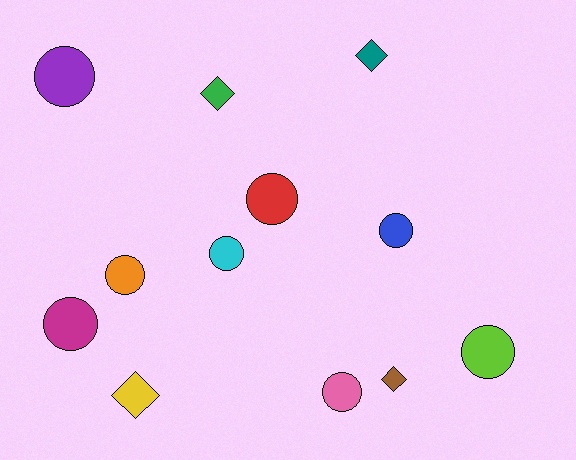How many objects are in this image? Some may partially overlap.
There are 12 objects.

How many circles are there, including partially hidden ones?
There are 8 circles.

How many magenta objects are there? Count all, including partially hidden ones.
There is 1 magenta object.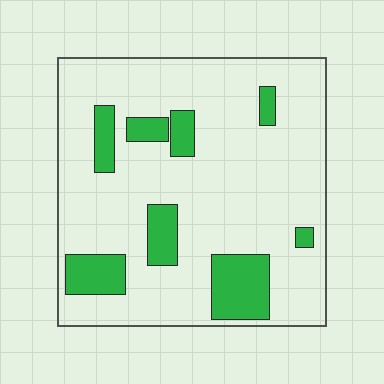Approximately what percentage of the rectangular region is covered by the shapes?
Approximately 20%.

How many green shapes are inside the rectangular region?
8.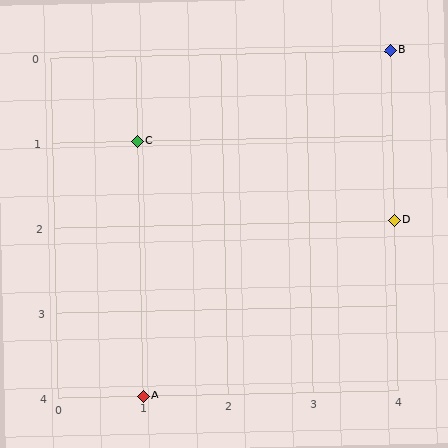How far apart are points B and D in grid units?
Points B and D are 2 rows apart.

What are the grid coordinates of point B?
Point B is at grid coordinates (4, 0).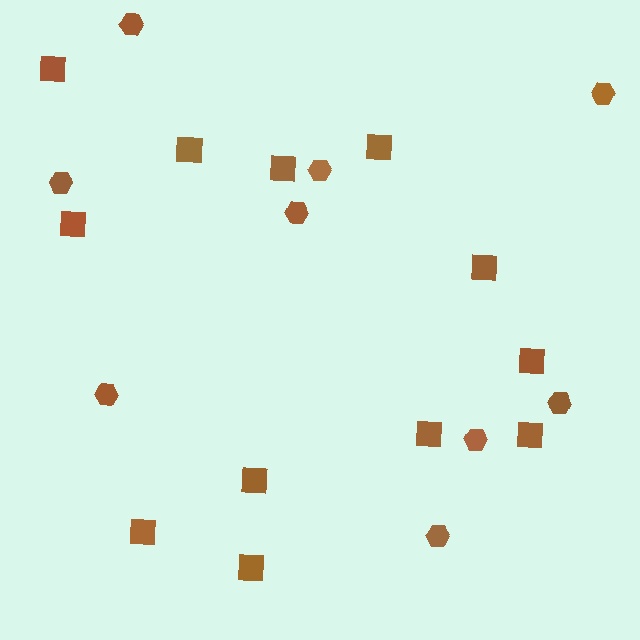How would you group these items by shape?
There are 2 groups: one group of hexagons (9) and one group of squares (12).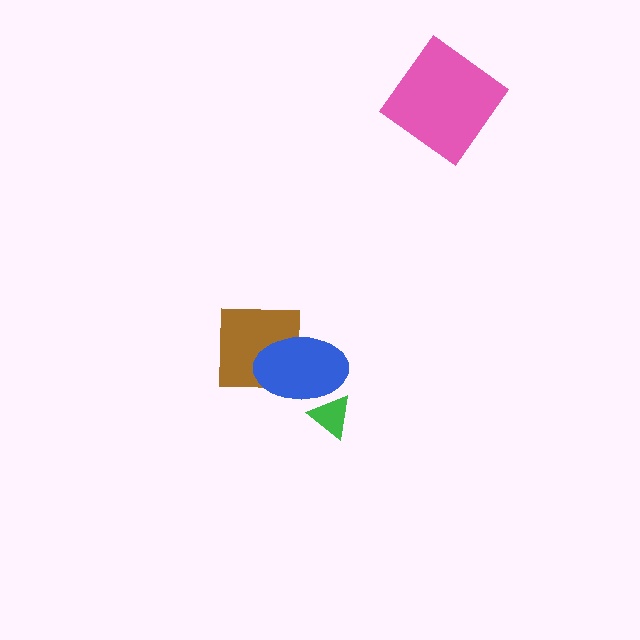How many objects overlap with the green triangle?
1 object overlaps with the green triangle.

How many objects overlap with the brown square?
1 object overlaps with the brown square.